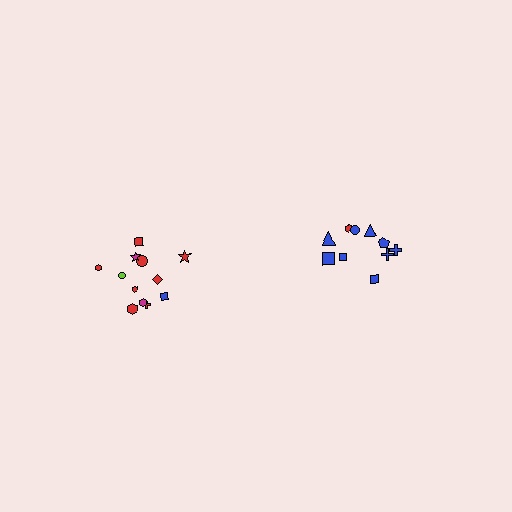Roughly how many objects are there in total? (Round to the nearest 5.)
Roughly 20 objects in total.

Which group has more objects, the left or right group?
The left group.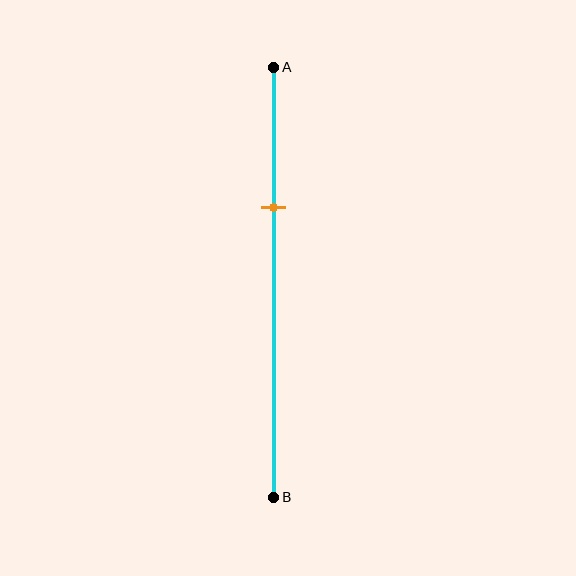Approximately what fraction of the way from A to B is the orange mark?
The orange mark is approximately 35% of the way from A to B.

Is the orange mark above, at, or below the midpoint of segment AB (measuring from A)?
The orange mark is above the midpoint of segment AB.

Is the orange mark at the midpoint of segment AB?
No, the mark is at about 35% from A, not at the 50% midpoint.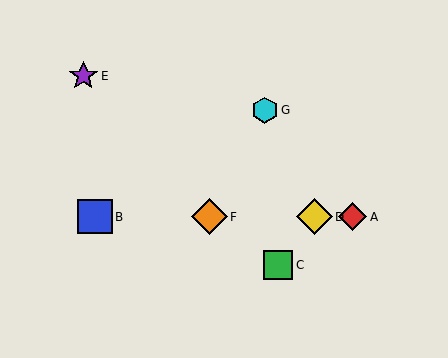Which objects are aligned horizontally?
Objects A, B, D, F are aligned horizontally.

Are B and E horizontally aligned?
No, B is at y≈217 and E is at y≈76.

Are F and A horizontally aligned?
Yes, both are at y≈217.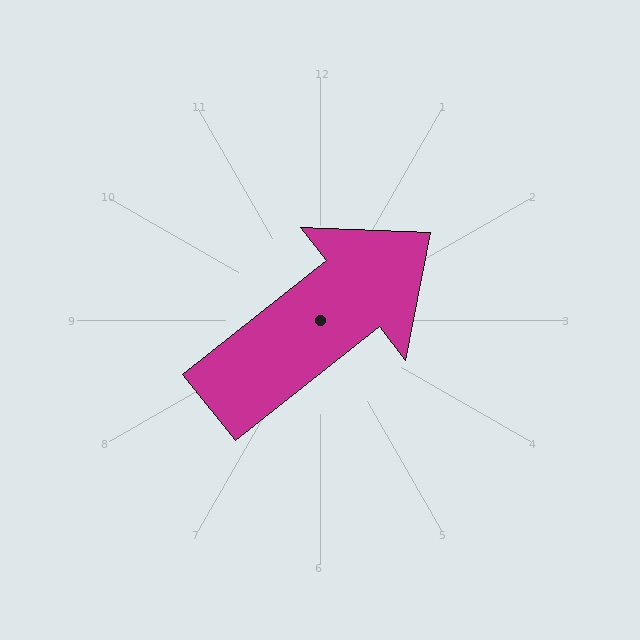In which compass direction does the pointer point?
Northeast.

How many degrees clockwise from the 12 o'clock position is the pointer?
Approximately 52 degrees.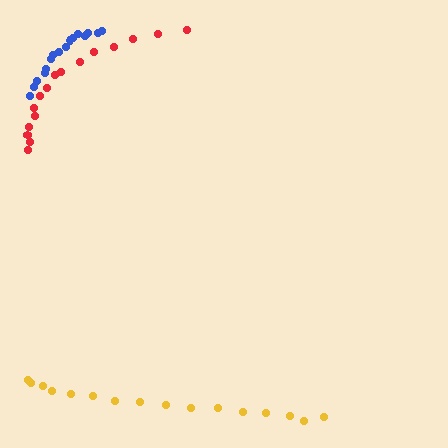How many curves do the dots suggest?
There are 3 distinct paths.